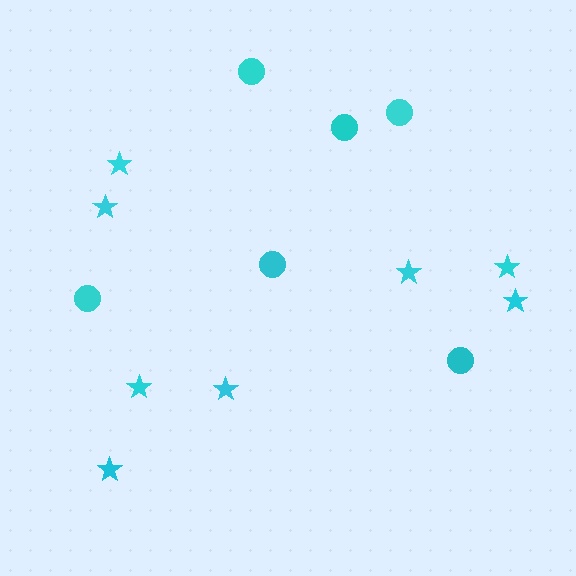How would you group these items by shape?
There are 2 groups: one group of circles (6) and one group of stars (8).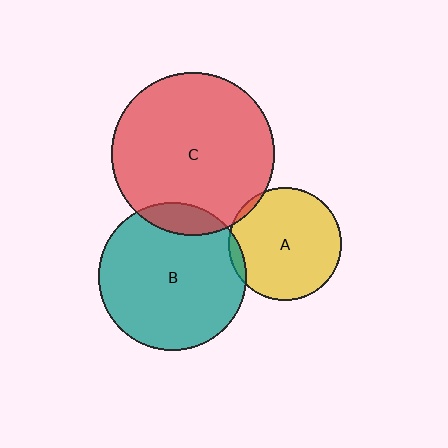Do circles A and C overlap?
Yes.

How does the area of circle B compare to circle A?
Approximately 1.7 times.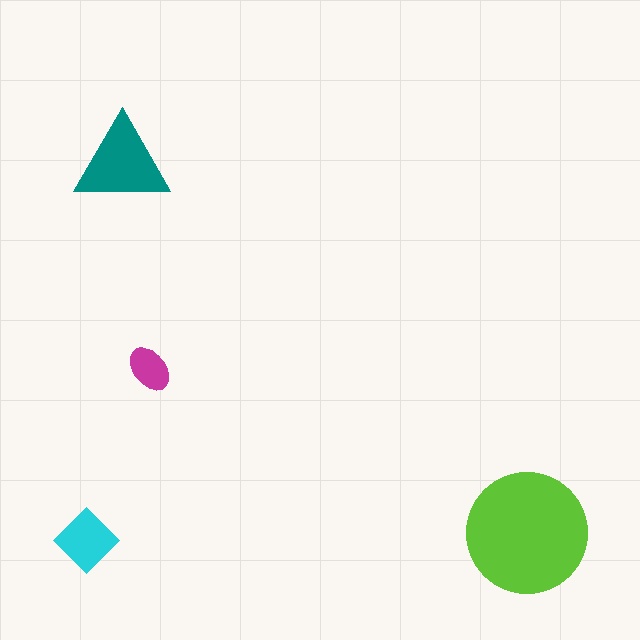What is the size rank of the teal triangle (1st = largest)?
2nd.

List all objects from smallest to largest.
The magenta ellipse, the cyan diamond, the teal triangle, the lime circle.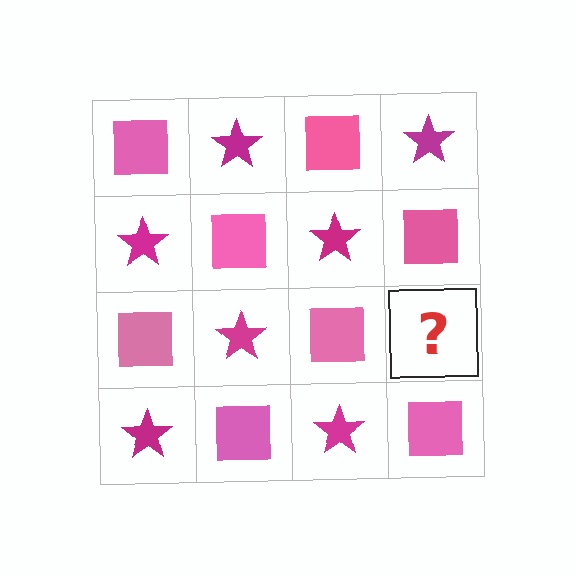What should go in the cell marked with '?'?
The missing cell should contain a magenta star.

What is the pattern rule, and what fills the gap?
The rule is that it alternates pink square and magenta star in a checkerboard pattern. The gap should be filled with a magenta star.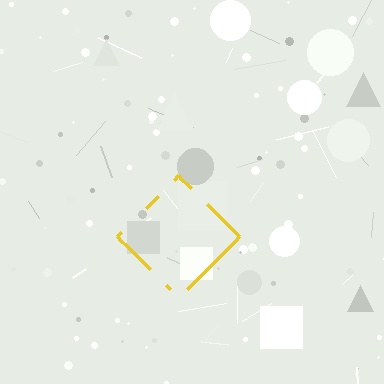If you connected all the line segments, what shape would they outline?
They would outline a diamond.